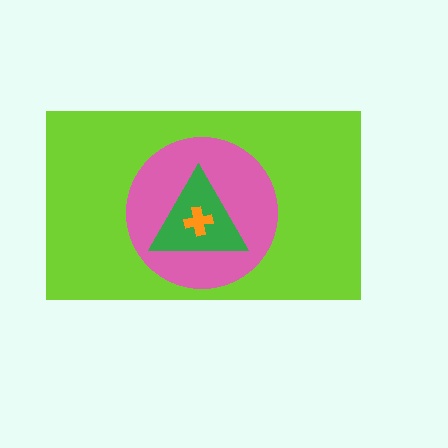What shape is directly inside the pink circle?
The green triangle.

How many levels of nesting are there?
4.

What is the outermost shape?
The lime rectangle.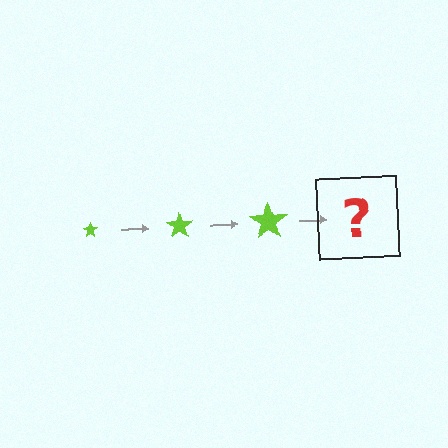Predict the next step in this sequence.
The next step is a lime star, larger than the previous one.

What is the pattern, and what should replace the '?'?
The pattern is that the star gets progressively larger each step. The '?' should be a lime star, larger than the previous one.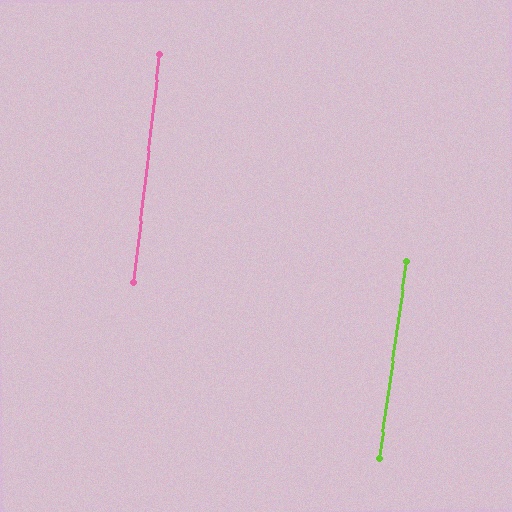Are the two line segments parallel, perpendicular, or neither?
Parallel — their directions differ by only 1.5°.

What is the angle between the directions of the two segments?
Approximately 1 degree.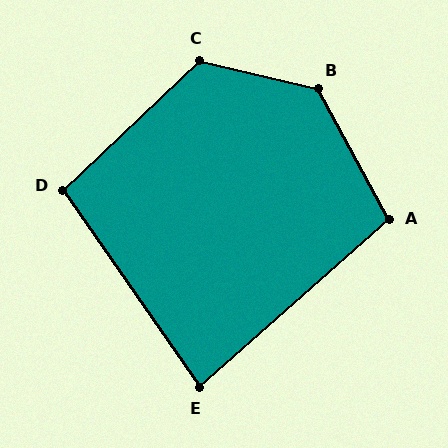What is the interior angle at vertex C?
Approximately 123 degrees (obtuse).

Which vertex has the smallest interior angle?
E, at approximately 83 degrees.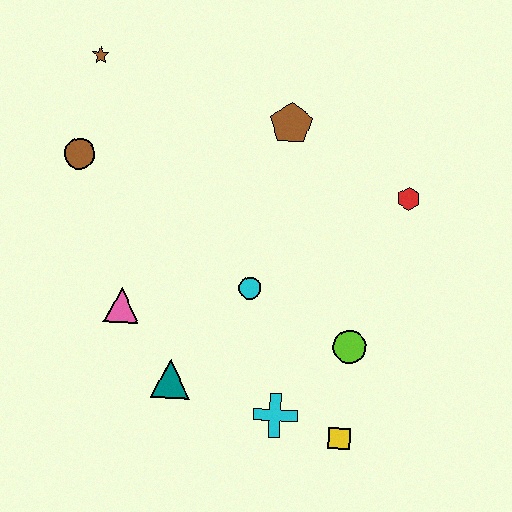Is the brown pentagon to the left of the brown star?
No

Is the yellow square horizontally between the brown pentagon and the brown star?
No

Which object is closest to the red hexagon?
The brown pentagon is closest to the red hexagon.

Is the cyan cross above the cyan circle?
No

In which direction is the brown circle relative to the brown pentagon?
The brown circle is to the left of the brown pentagon.